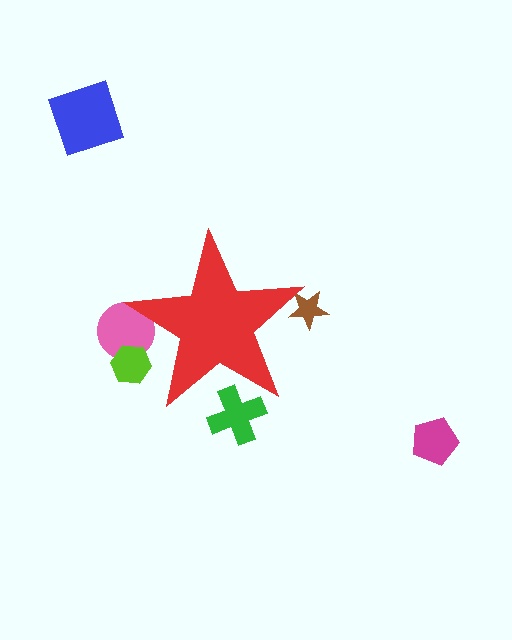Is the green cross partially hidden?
Yes, the green cross is partially hidden behind the red star.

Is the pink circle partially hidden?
Yes, the pink circle is partially hidden behind the red star.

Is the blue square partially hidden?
No, the blue square is fully visible.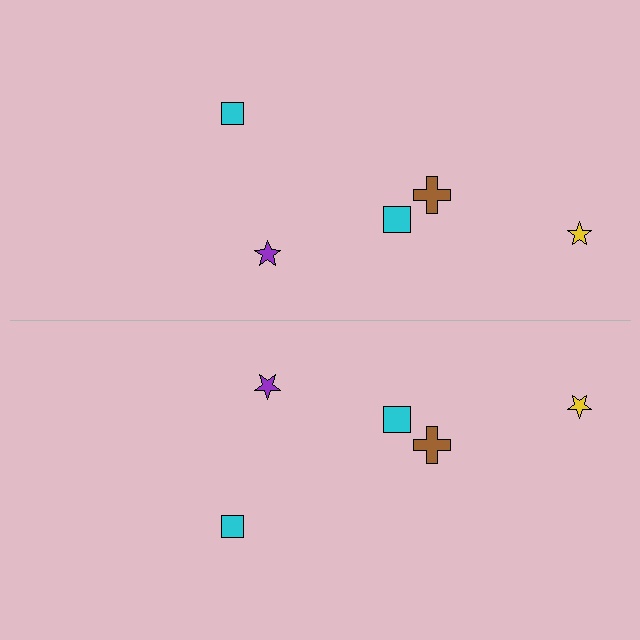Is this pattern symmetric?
Yes, this pattern has bilateral (reflection) symmetry.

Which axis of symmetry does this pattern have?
The pattern has a horizontal axis of symmetry running through the center of the image.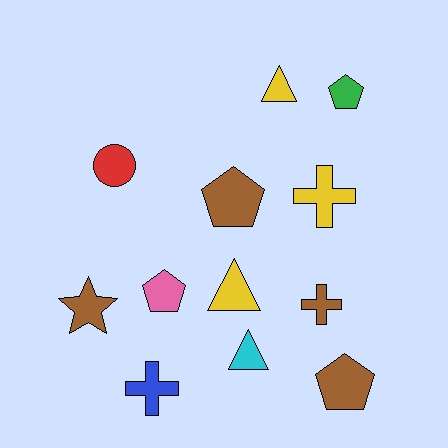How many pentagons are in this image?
There are 4 pentagons.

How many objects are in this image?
There are 12 objects.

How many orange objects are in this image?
There are no orange objects.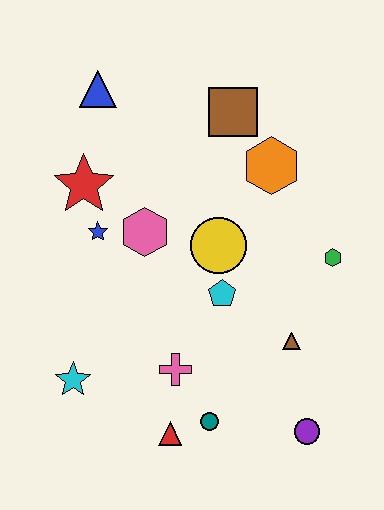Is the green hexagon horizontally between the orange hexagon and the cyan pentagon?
No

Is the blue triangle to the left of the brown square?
Yes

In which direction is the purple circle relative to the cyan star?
The purple circle is to the right of the cyan star.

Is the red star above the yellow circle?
Yes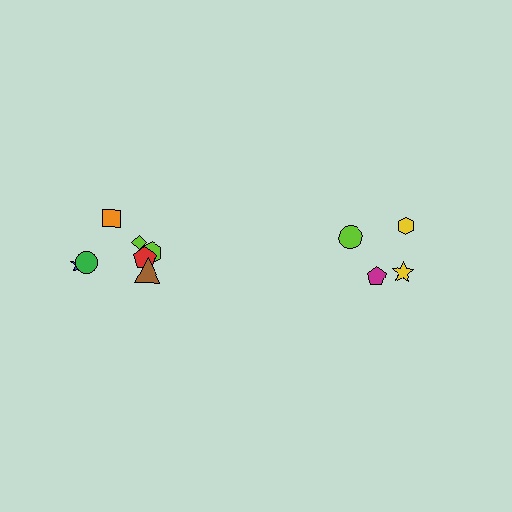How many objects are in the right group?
There are 4 objects.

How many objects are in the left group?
There are 7 objects.